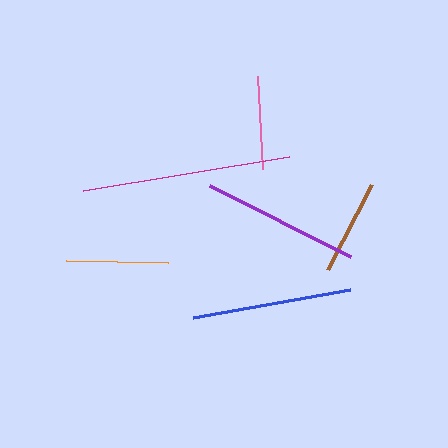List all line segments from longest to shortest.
From longest to shortest: magenta, blue, purple, orange, brown, pink.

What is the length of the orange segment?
The orange segment is approximately 102 pixels long.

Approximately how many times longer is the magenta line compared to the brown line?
The magenta line is approximately 2.2 times the length of the brown line.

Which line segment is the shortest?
The pink line is the shortest at approximately 93 pixels.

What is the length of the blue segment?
The blue segment is approximately 160 pixels long.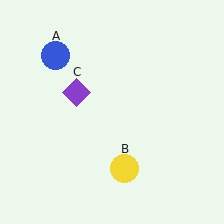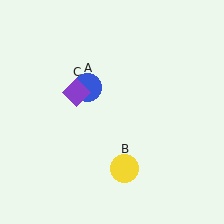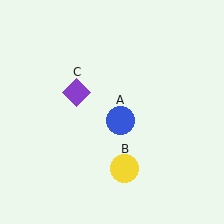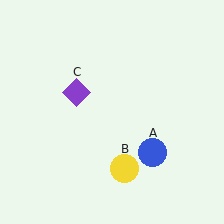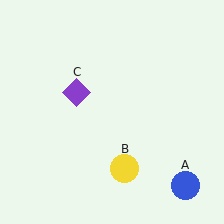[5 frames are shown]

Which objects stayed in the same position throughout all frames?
Yellow circle (object B) and purple diamond (object C) remained stationary.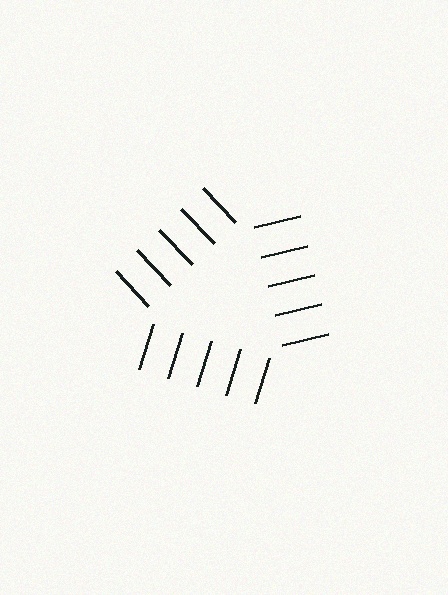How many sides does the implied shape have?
3 sides — the line-ends trace a triangle.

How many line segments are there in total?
15 — 5 along each of the 3 edges.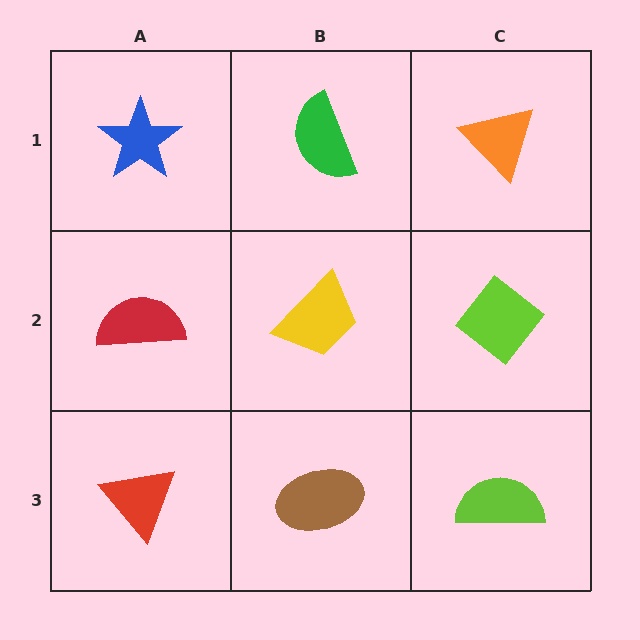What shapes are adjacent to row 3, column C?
A lime diamond (row 2, column C), a brown ellipse (row 3, column B).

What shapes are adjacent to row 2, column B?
A green semicircle (row 1, column B), a brown ellipse (row 3, column B), a red semicircle (row 2, column A), a lime diamond (row 2, column C).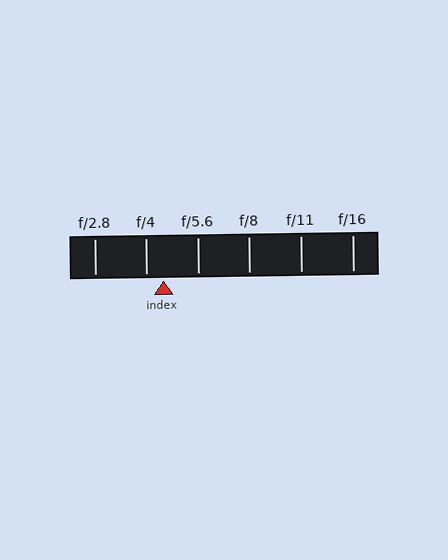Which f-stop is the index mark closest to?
The index mark is closest to f/4.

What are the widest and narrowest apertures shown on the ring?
The widest aperture shown is f/2.8 and the narrowest is f/16.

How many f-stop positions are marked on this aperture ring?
There are 6 f-stop positions marked.